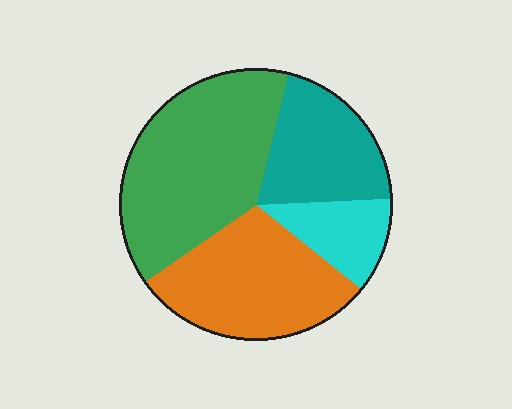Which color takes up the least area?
Cyan, at roughly 10%.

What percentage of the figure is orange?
Orange covers around 30% of the figure.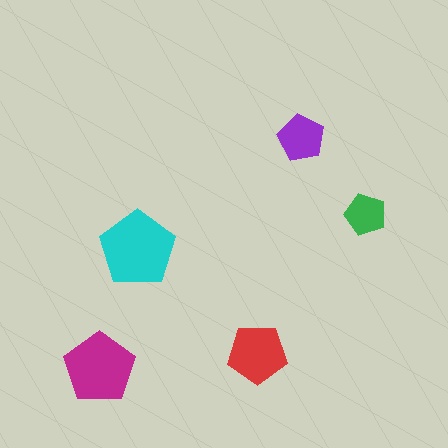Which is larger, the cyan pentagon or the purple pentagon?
The cyan one.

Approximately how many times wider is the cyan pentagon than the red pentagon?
About 1.5 times wider.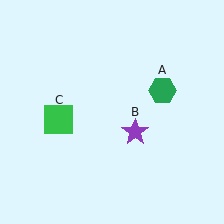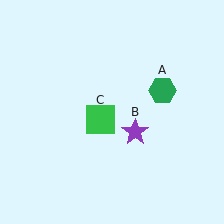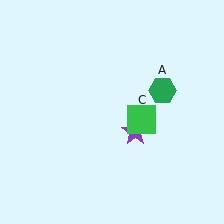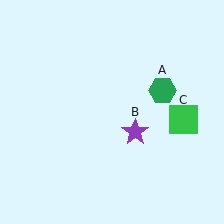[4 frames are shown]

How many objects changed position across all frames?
1 object changed position: green square (object C).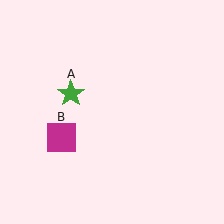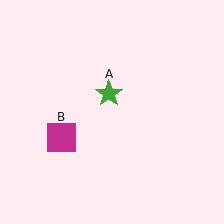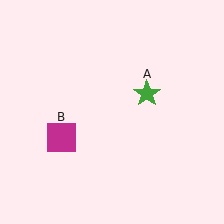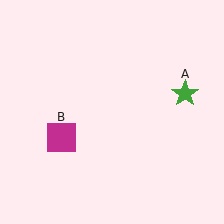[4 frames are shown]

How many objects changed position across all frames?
1 object changed position: green star (object A).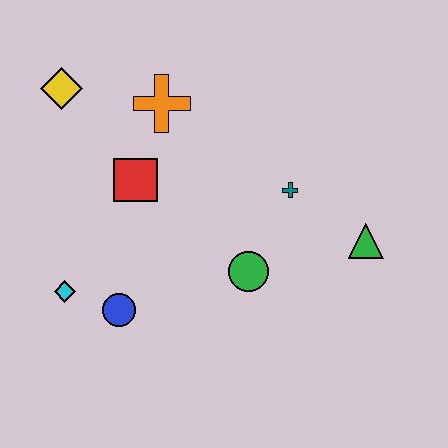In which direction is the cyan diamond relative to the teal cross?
The cyan diamond is to the left of the teal cross.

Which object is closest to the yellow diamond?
The orange cross is closest to the yellow diamond.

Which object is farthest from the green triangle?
The yellow diamond is farthest from the green triangle.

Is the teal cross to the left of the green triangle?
Yes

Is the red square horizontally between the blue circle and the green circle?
Yes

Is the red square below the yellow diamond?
Yes